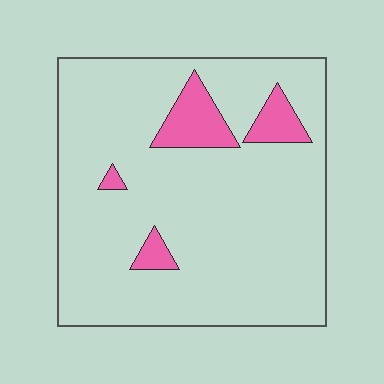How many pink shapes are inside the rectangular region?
4.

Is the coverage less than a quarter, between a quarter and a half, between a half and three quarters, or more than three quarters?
Less than a quarter.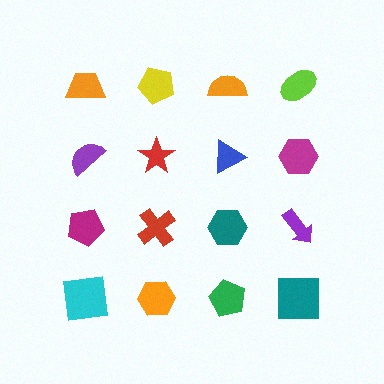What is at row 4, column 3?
A green pentagon.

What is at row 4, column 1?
A cyan square.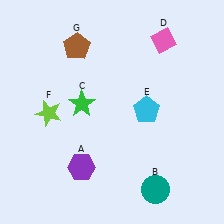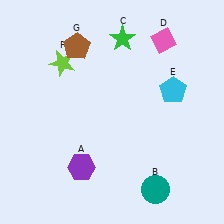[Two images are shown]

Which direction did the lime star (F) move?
The lime star (F) moved up.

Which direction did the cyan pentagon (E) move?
The cyan pentagon (E) moved right.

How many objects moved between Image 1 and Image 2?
3 objects moved between the two images.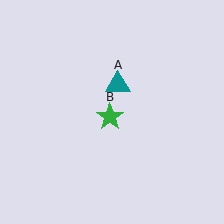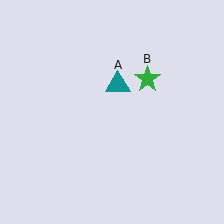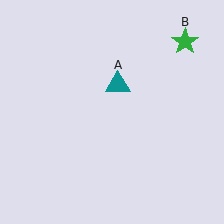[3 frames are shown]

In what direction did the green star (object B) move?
The green star (object B) moved up and to the right.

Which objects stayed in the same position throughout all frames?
Teal triangle (object A) remained stationary.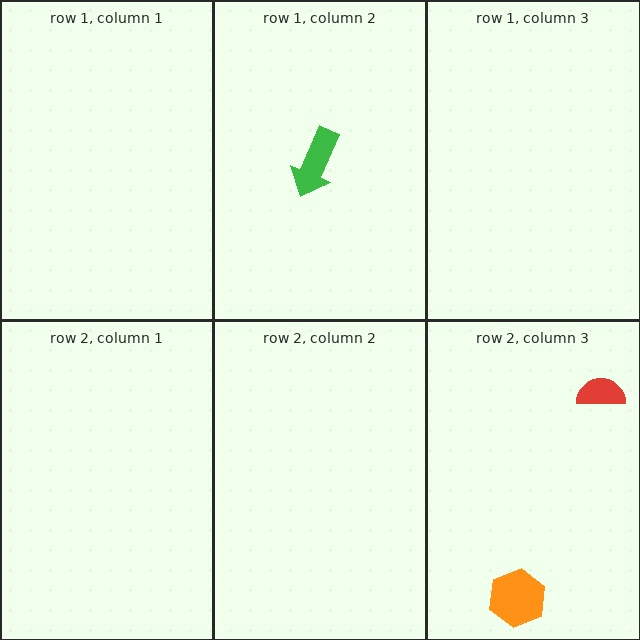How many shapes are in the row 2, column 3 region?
2.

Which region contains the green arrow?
The row 1, column 2 region.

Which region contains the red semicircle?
The row 2, column 3 region.